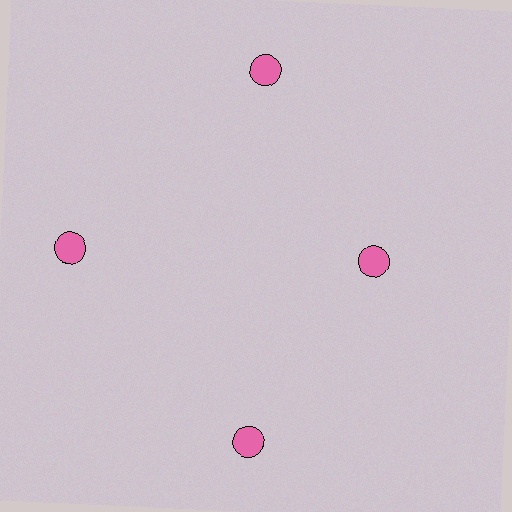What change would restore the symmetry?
The symmetry would be restored by moving it outward, back onto the ring so that all 4 circles sit at equal angles and equal distance from the center.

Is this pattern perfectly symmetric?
No. The 4 pink circles are arranged in a ring, but one element near the 3 o'clock position is pulled inward toward the center, breaking the 4-fold rotational symmetry.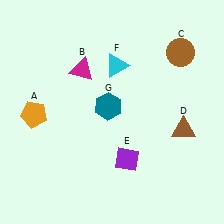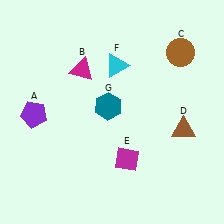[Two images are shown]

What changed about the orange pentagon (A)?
In Image 1, A is orange. In Image 2, it changed to purple.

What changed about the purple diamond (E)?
In Image 1, E is purple. In Image 2, it changed to magenta.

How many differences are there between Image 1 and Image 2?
There are 2 differences between the two images.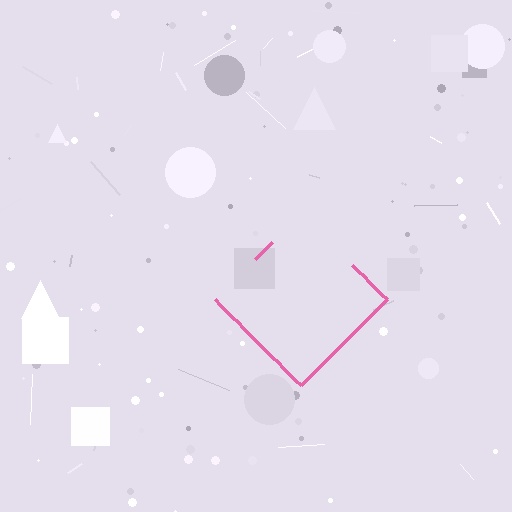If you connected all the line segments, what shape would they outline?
They would outline a diamond.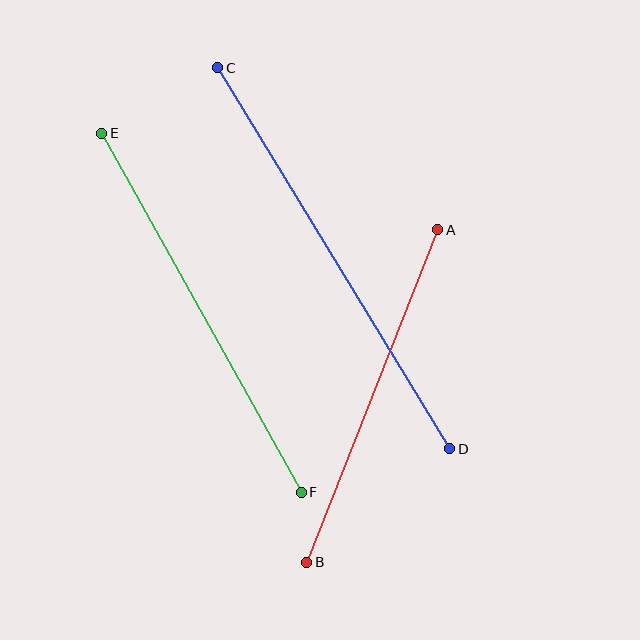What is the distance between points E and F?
The distance is approximately 411 pixels.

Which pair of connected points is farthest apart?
Points C and D are farthest apart.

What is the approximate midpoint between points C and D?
The midpoint is at approximately (334, 258) pixels.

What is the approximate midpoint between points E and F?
The midpoint is at approximately (201, 313) pixels.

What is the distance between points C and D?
The distance is approximately 446 pixels.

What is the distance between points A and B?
The distance is approximately 357 pixels.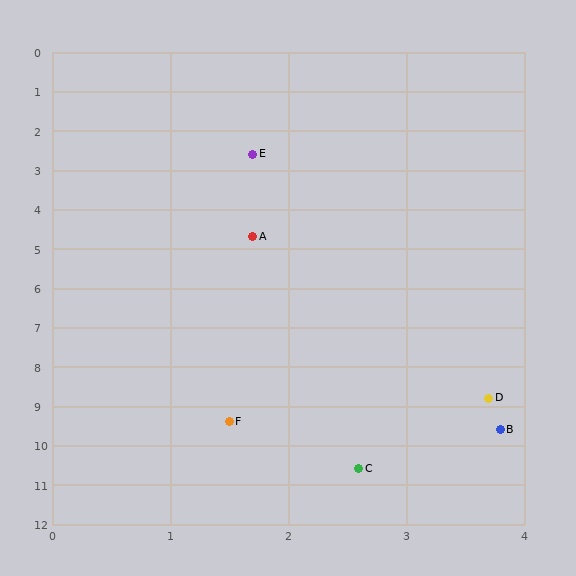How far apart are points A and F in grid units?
Points A and F are about 4.7 grid units apart.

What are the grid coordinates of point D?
Point D is at approximately (3.7, 8.8).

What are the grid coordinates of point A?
Point A is at approximately (1.7, 4.7).